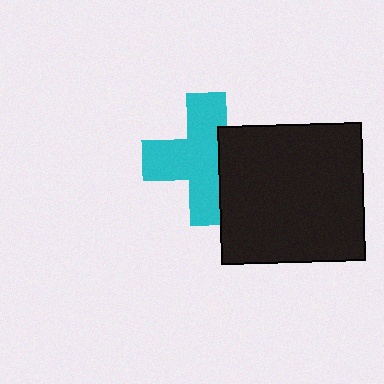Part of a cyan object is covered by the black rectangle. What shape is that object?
It is a cross.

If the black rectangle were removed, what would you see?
You would see the complete cyan cross.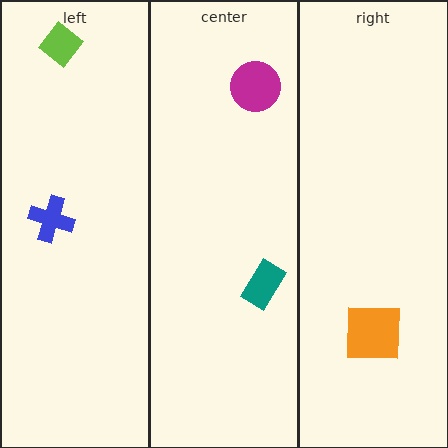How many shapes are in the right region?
1.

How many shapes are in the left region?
2.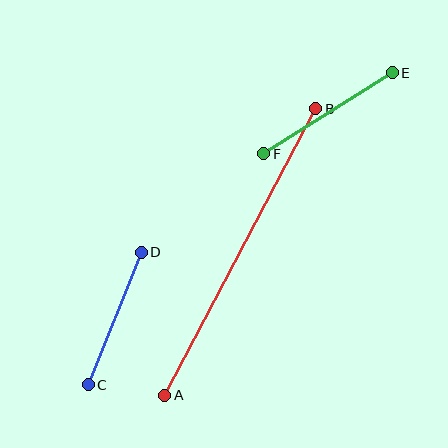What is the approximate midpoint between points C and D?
The midpoint is at approximately (115, 318) pixels.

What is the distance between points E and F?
The distance is approximately 152 pixels.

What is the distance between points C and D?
The distance is approximately 143 pixels.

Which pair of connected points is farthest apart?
Points A and B are farthest apart.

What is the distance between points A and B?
The distance is approximately 324 pixels.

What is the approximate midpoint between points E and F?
The midpoint is at approximately (328, 113) pixels.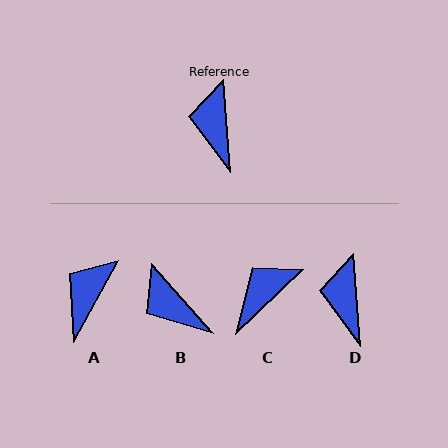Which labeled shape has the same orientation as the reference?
D.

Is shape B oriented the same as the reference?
No, it is off by about 37 degrees.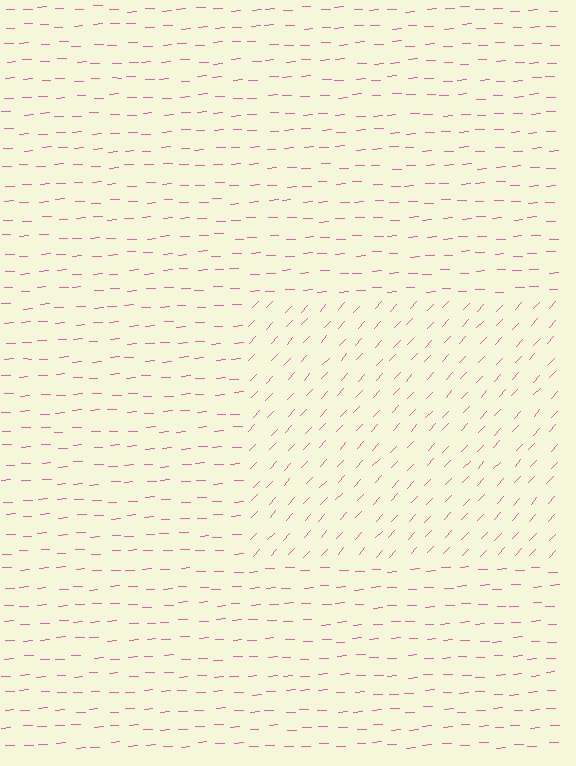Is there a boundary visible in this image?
Yes, there is a texture boundary formed by a change in line orientation.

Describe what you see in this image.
The image is filled with small pink line segments. A rectangle region in the image has lines oriented differently from the surrounding lines, creating a visible texture boundary.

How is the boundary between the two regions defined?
The boundary is defined purely by a change in line orientation (approximately 45 degrees difference). All lines are the same color and thickness.